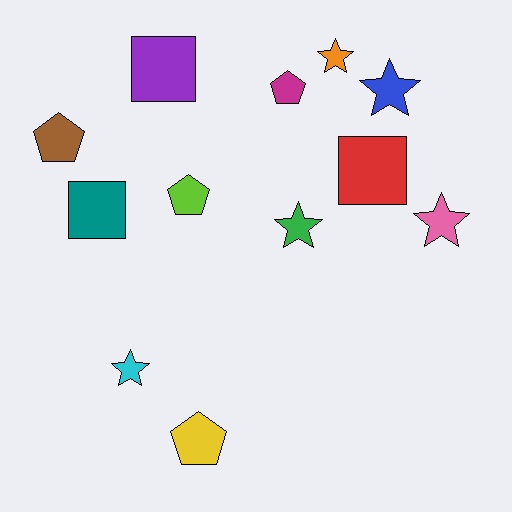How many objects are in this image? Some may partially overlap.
There are 12 objects.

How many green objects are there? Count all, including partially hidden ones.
There is 1 green object.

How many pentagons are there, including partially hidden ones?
There are 4 pentagons.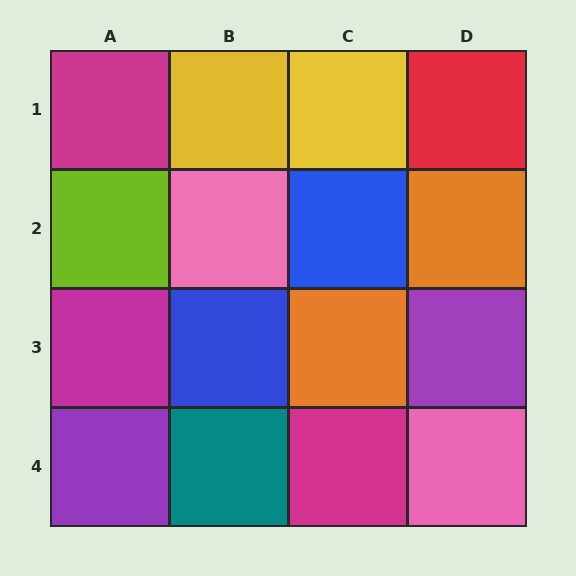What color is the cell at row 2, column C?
Blue.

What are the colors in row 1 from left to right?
Magenta, yellow, yellow, red.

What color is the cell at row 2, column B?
Pink.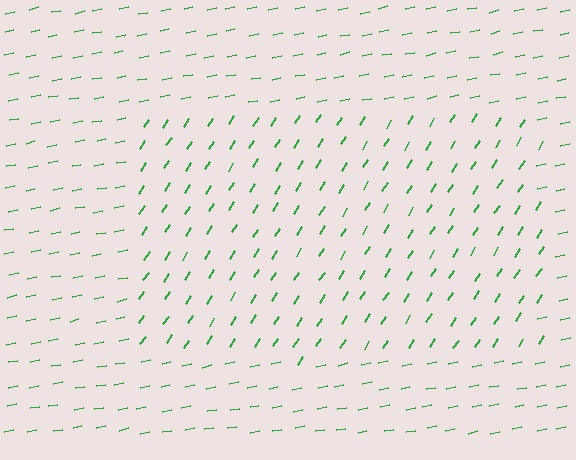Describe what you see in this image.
The image is filled with small green line segments. A rectangle region in the image has lines oriented differently from the surrounding lines, creating a visible texture boundary.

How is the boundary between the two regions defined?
The boundary is defined purely by a change in line orientation (approximately 45 degrees difference). All lines are the same color and thickness.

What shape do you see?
I see a rectangle.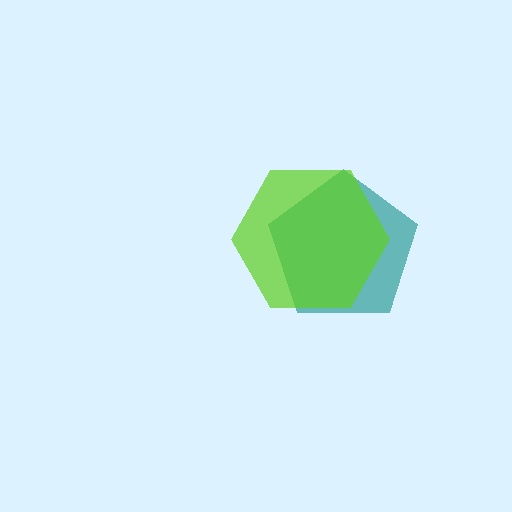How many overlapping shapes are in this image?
There are 2 overlapping shapes in the image.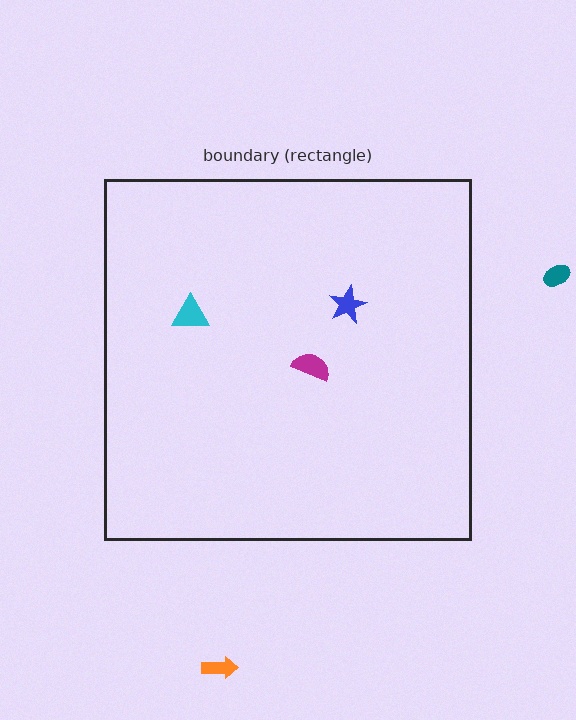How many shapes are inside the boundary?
3 inside, 2 outside.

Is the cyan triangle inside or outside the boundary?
Inside.